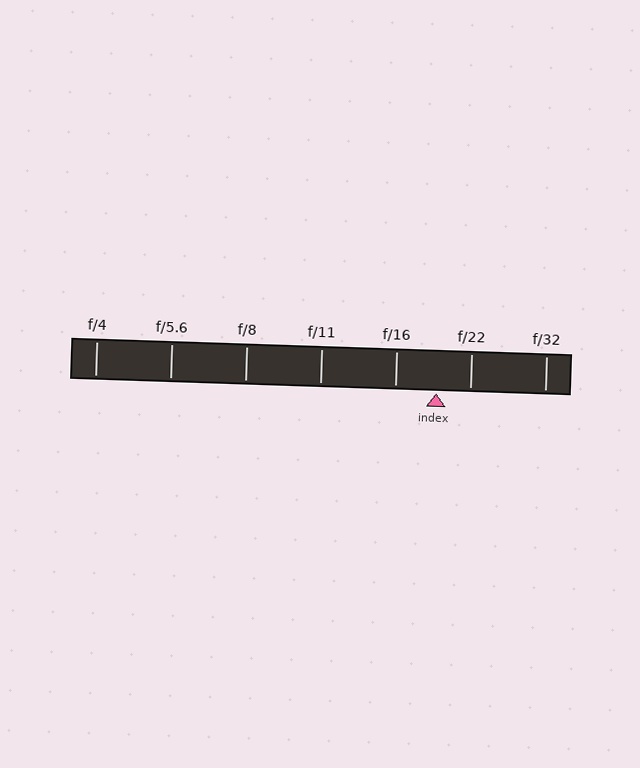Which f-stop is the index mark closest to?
The index mark is closest to f/22.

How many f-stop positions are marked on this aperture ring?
There are 7 f-stop positions marked.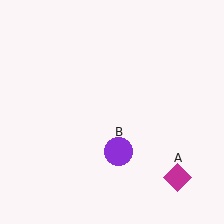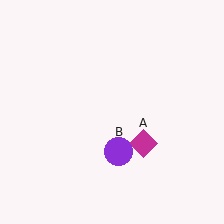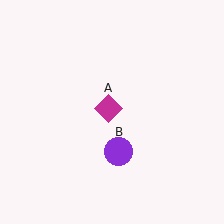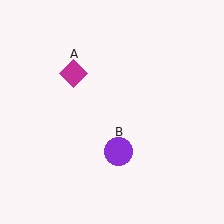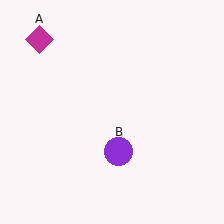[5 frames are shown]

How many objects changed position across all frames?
1 object changed position: magenta diamond (object A).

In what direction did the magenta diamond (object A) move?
The magenta diamond (object A) moved up and to the left.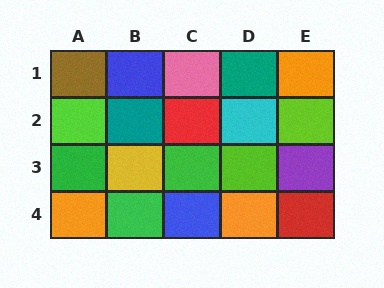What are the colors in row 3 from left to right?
Green, yellow, green, lime, purple.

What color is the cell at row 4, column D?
Orange.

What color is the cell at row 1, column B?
Blue.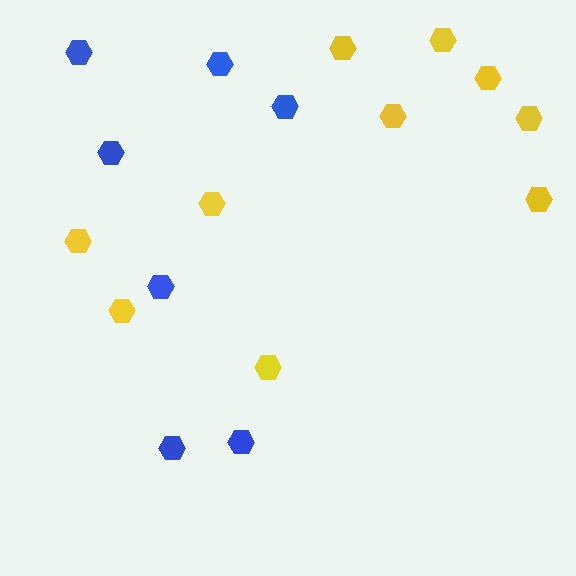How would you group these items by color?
There are 2 groups: one group of yellow hexagons (10) and one group of blue hexagons (7).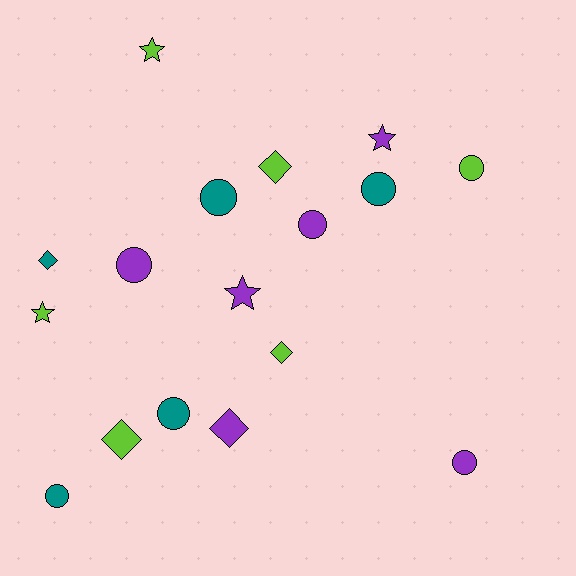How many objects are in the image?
There are 17 objects.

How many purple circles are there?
There are 3 purple circles.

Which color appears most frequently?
Lime, with 6 objects.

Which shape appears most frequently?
Circle, with 8 objects.